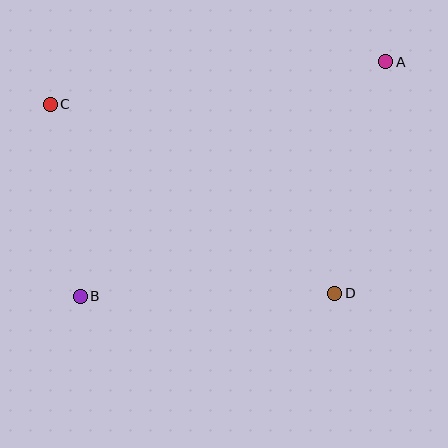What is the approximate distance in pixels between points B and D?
The distance between B and D is approximately 255 pixels.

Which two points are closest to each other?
Points B and C are closest to each other.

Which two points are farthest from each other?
Points A and B are farthest from each other.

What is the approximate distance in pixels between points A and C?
The distance between A and C is approximately 338 pixels.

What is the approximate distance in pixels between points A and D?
The distance between A and D is approximately 237 pixels.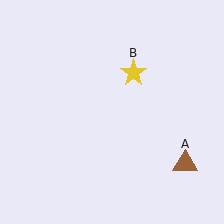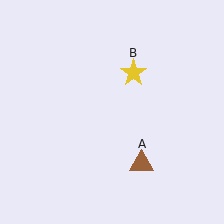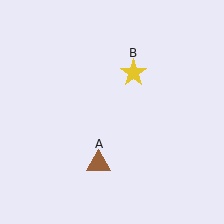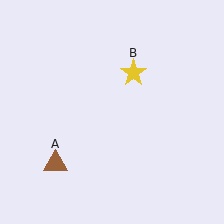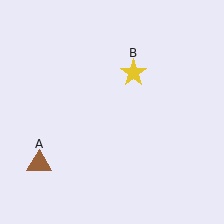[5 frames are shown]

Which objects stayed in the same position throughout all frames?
Yellow star (object B) remained stationary.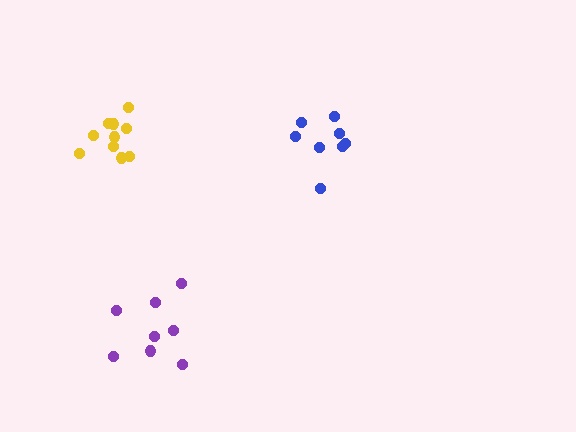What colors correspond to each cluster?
The clusters are colored: purple, blue, yellow.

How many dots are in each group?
Group 1: 8 dots, Group 2: 8 dots, Group 3: 10 dots (26 total).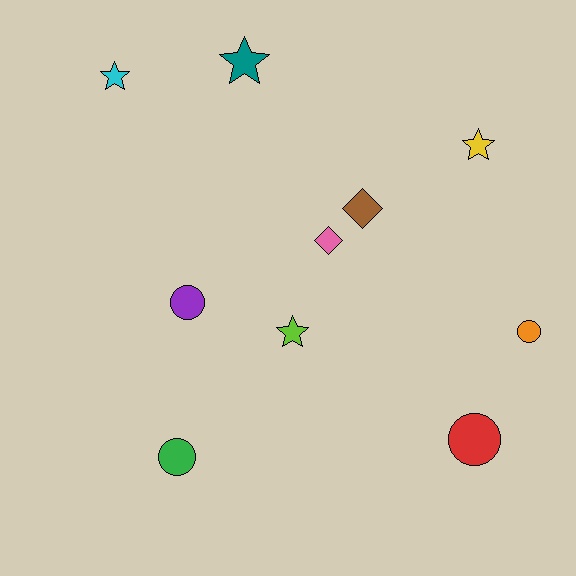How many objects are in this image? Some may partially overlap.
There are 10 objects.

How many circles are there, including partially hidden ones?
There are 4 circles.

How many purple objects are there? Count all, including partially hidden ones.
There is 1 purple object.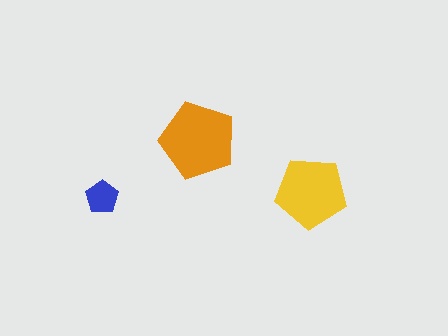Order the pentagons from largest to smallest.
the orange one, the yellow one, the blue one.